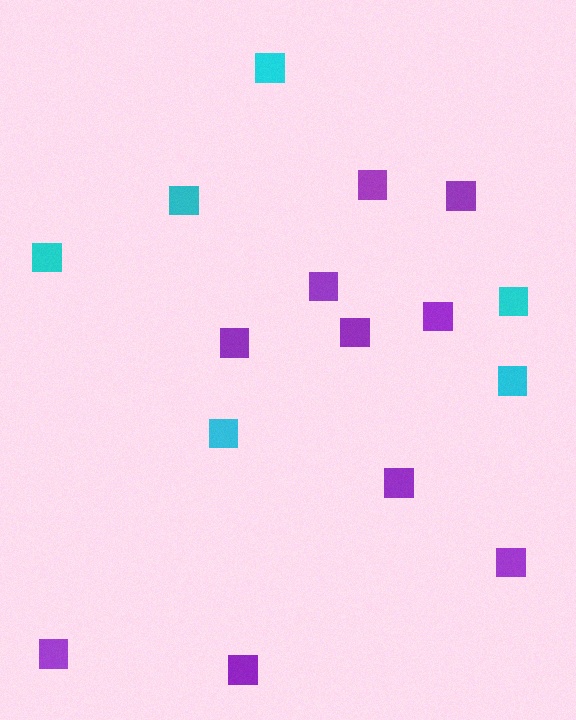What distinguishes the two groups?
There are 2 groups: one group of cyan squares (6) and one group of purple squares (10).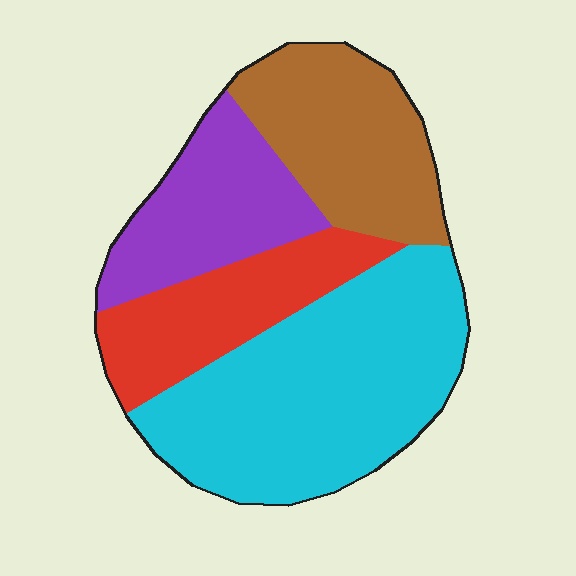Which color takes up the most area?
Cyan, at roughly 40%.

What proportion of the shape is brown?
Brown covers around 20% of the shape.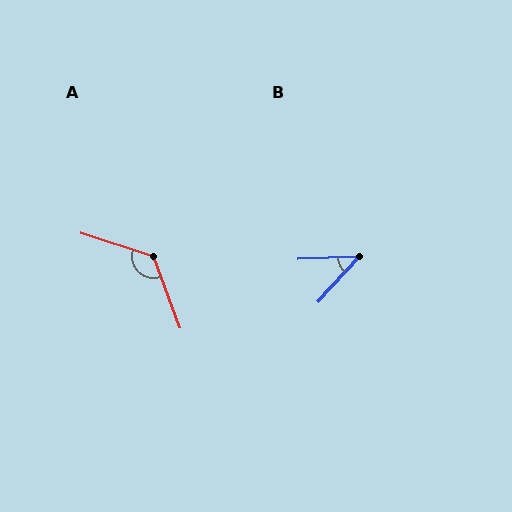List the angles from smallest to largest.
B (46°), A (128°).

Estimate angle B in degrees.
Approximately 46 degrees.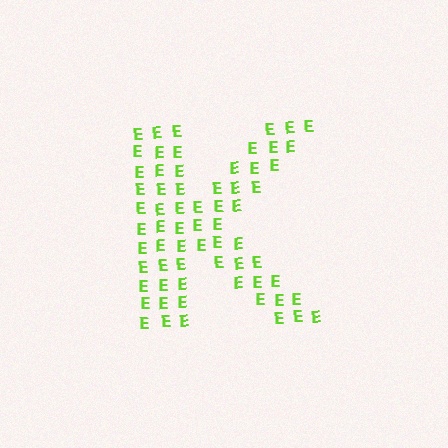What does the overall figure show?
The overall figure shows the letter K.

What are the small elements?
The small elements are letter E's.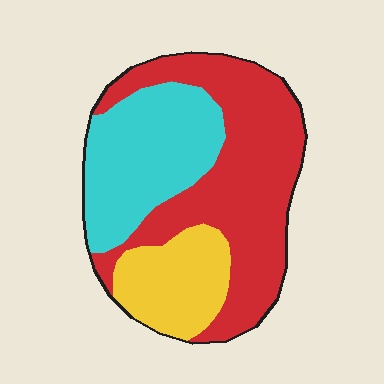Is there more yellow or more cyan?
Cyan.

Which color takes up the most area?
Red, at roughly 50%.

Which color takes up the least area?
Yellow, at roughly 20%.